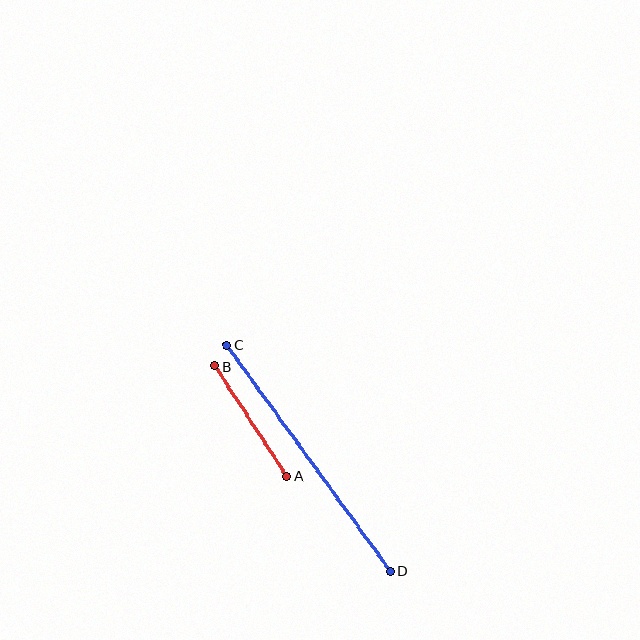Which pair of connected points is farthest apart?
Points C and D are farthest apart.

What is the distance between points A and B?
The distance is approximately 132 pixels.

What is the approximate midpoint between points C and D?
The midpoint is at approximately (309, 458) pixels.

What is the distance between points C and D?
The distance is approximately 279 pixels.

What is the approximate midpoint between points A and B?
The midpoint is at approximately (251, 421) pixels.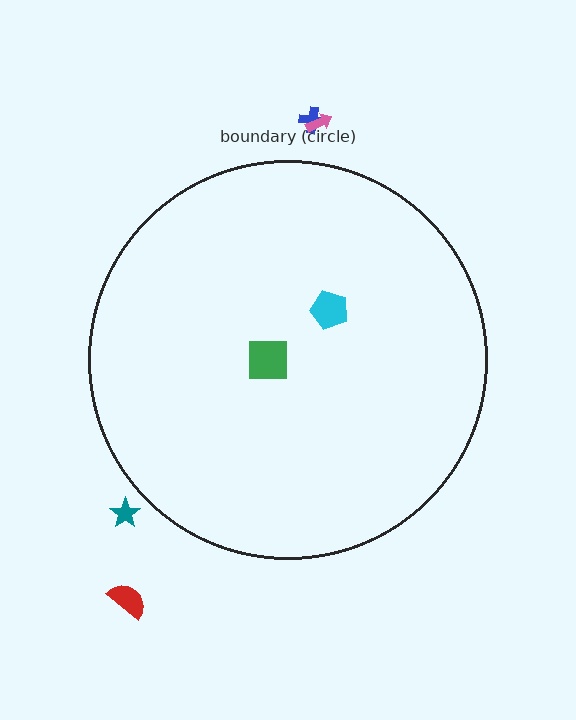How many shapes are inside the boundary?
2 inside, 4 outside.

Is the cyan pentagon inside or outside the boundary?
Inside.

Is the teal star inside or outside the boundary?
Outside.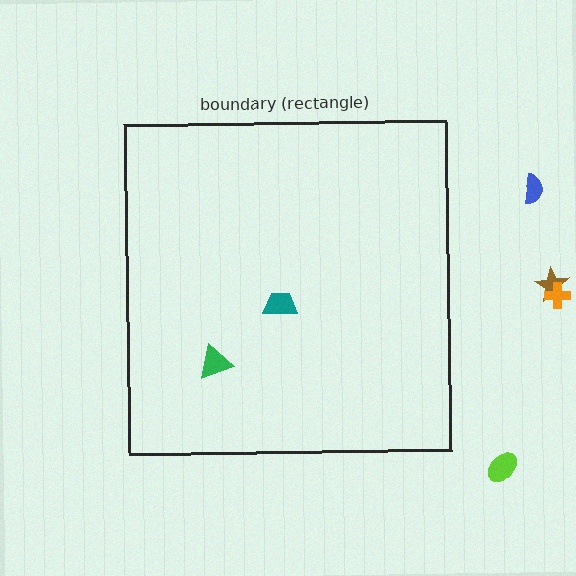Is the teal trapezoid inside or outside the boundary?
Inside.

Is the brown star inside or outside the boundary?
Outside.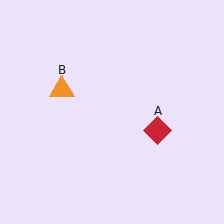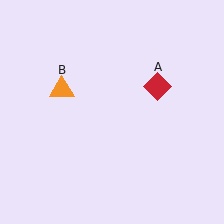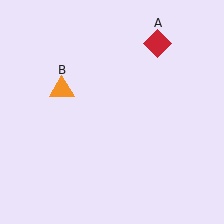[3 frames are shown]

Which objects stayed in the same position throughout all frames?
Orange triangle (object B) remained stationary.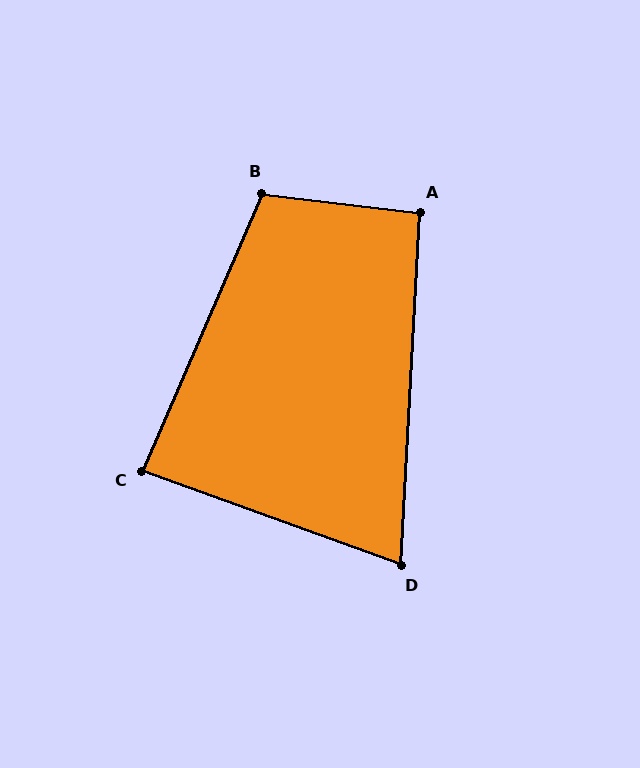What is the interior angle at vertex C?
Approximately 86 degrees (approximately right).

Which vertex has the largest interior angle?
B, at approximately 107 degrees.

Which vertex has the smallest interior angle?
D, at approximately 73 degrees.